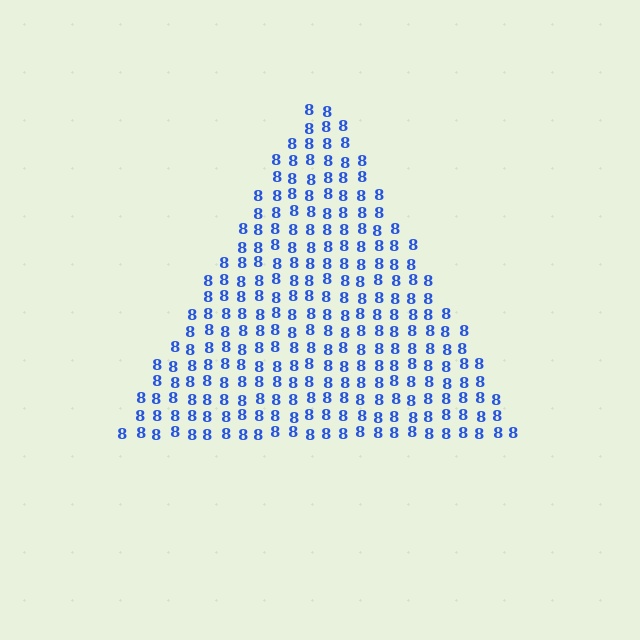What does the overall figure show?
The overall figure shows a triangle.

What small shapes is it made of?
It is made of small digit 8's.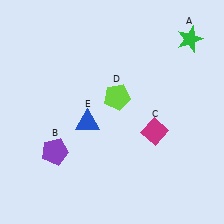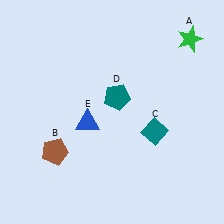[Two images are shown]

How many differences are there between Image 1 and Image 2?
There are 3 differences between the two images.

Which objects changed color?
B changed from purple to brown. C changed from magenta to teal. D changed from lime to teal.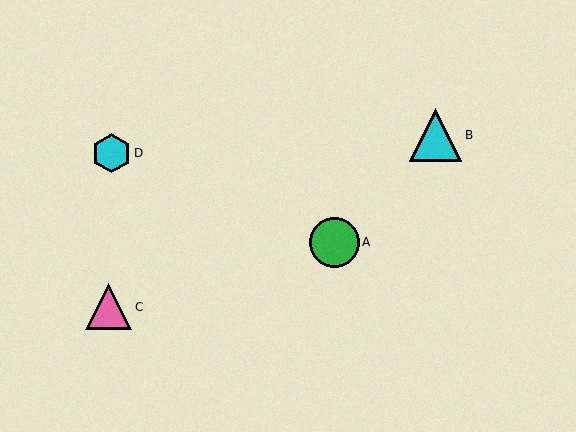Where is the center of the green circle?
The center of the green circle is at (334, 242).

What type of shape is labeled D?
Shape D is a cyan hexagon.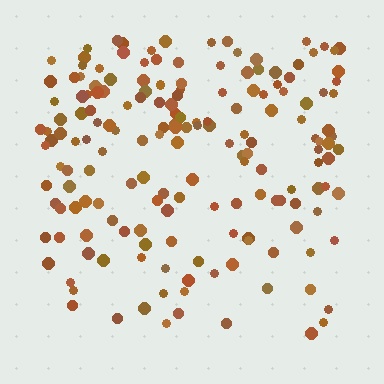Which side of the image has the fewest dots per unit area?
The bottom.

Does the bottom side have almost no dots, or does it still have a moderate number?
Still a moderate number, just noticeably fewer than the top.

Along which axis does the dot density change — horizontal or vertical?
Vertical.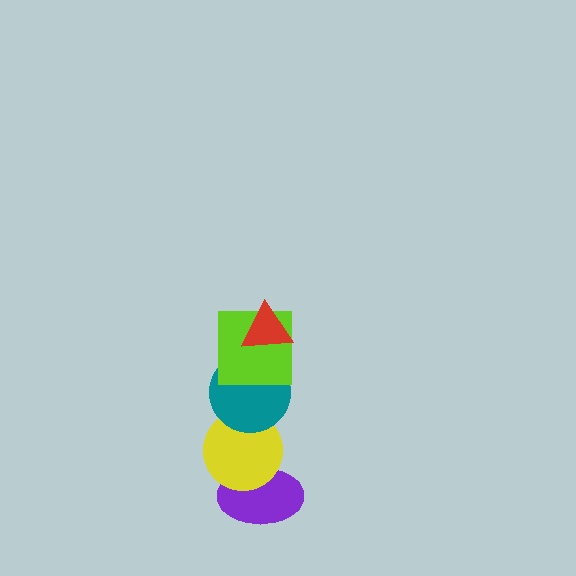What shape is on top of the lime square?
The red triangle is on top of the lime square.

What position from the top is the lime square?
The lime square is 2nd from the top.